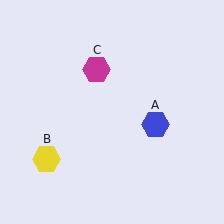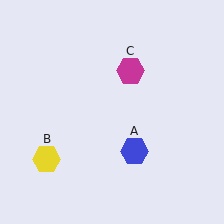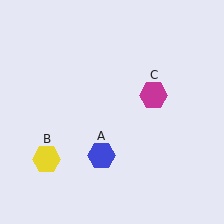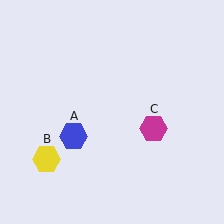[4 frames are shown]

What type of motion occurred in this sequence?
The blue hexagon (object A), magenta hexagon (object C) rotated clockwise around the center of the scene.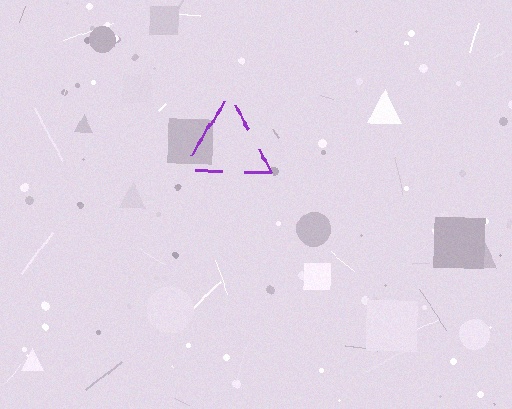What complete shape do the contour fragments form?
The contour fragments form a triangle.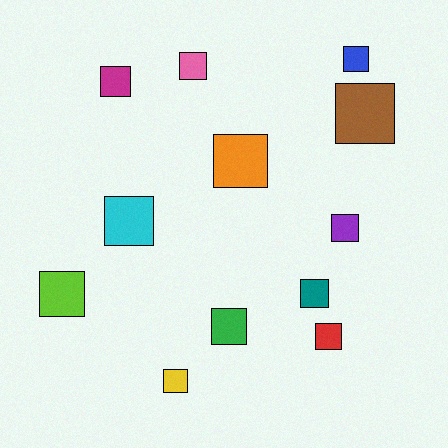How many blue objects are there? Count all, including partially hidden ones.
There is 1 blue object.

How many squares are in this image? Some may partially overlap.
There are 12 squares.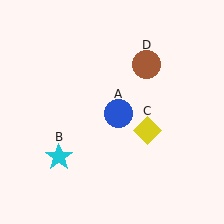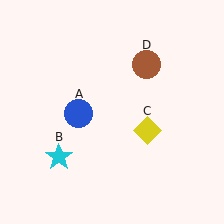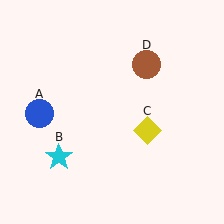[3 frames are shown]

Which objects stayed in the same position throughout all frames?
Cyan star (object B) and yellow diamond (object C) and brown circle (object D) remained stationary.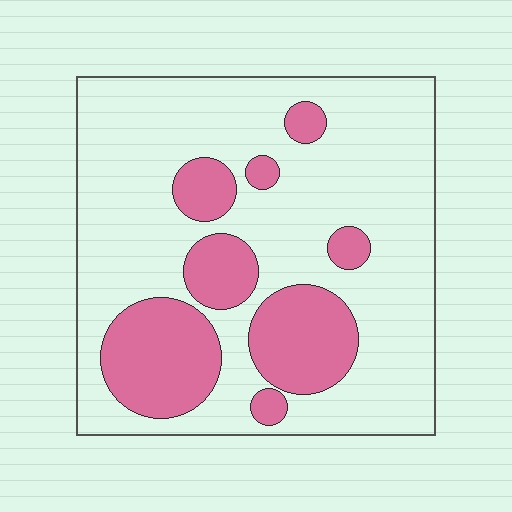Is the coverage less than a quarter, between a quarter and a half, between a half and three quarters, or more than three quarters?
Between a quarter and a half.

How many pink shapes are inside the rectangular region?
8.